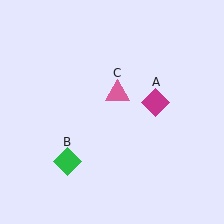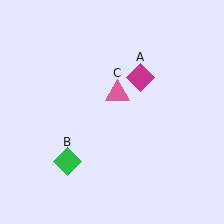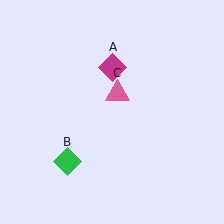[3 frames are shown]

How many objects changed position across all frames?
1 object changed position: magenta diamond (object A).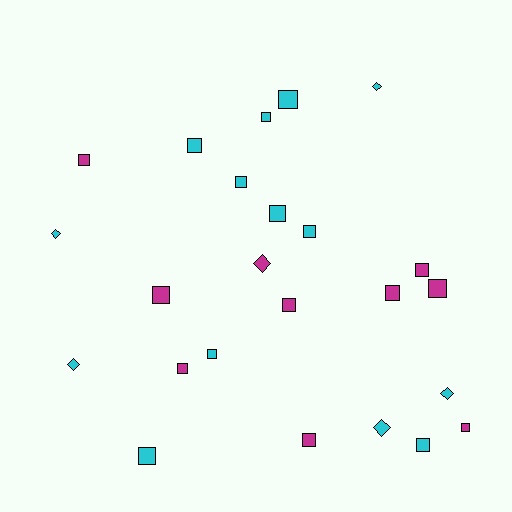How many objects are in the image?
There are 24 objects.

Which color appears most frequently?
Cyan, with 14 objects.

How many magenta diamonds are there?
There is 1 magenta diamond.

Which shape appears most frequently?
Square, with 18 objects.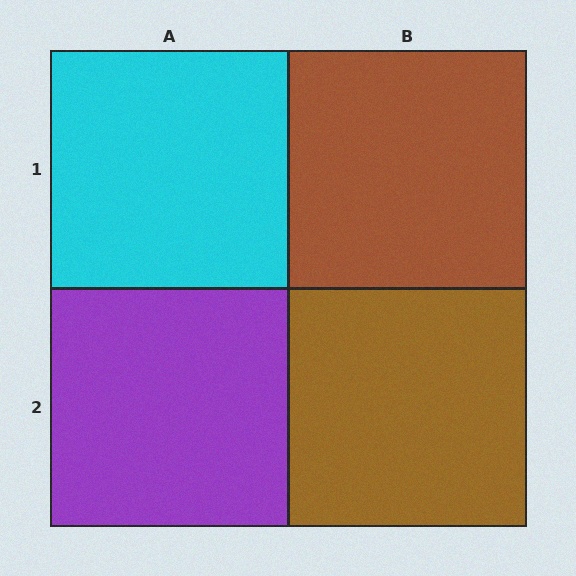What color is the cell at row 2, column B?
Brown.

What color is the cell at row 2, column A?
Purple.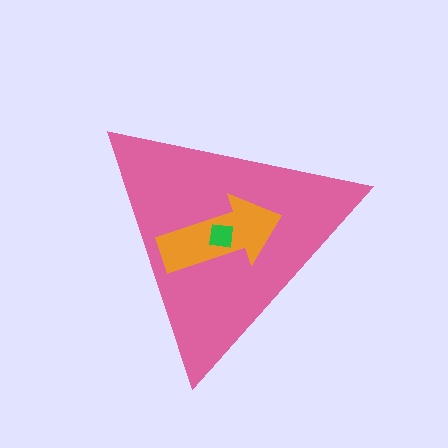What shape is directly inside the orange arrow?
The green square.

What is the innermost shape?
The green square.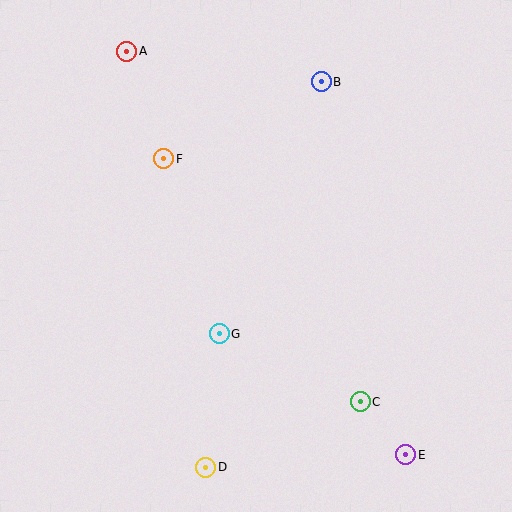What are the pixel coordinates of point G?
Point G is at (219, 334).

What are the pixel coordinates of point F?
Point F is at (164, 159).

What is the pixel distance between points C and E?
The distance between C and E is 70 pixels.